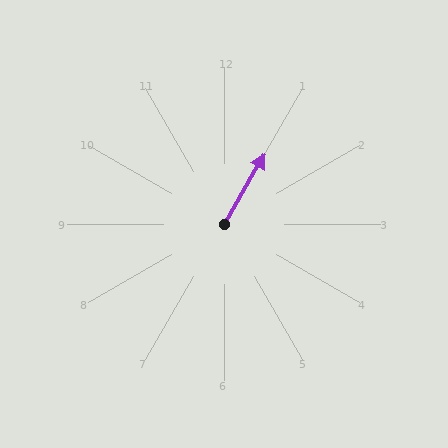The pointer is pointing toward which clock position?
Roughly 1 o'clock.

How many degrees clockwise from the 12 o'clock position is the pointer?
Approximately 30 degrees.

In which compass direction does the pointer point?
Northeast.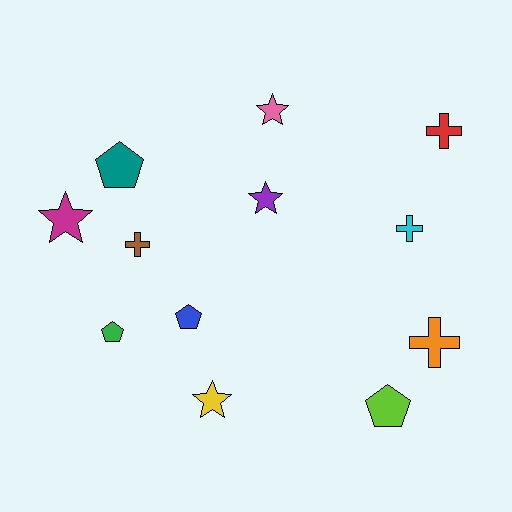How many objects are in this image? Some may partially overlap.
There are 12 objects.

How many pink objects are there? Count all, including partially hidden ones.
There is 1 pink object.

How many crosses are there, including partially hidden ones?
There are 4 crosses.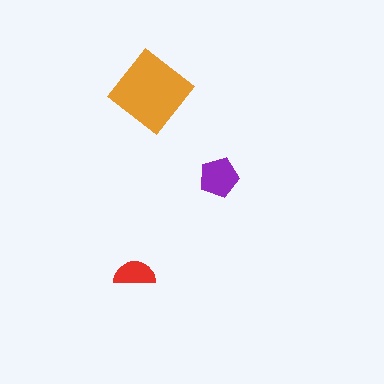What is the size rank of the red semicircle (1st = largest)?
3rd.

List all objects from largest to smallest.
The orange diamond, the purple pentagon, the red semicircle.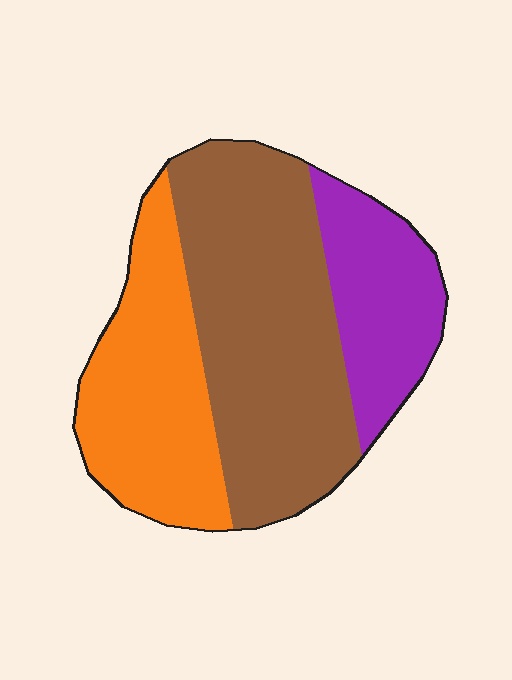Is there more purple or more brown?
Brown.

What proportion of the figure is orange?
Orange covers around 30% of the figure.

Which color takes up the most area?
Brown, at roughly 50%.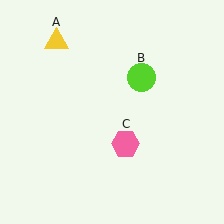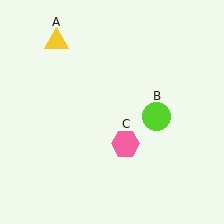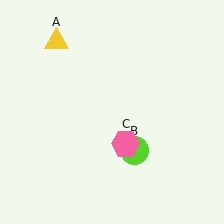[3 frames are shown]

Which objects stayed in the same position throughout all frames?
Yellow triangle (object A) and pink hexagon (object C) remained stationary.